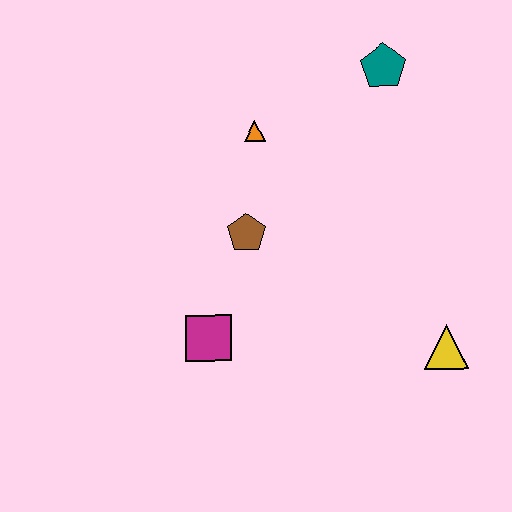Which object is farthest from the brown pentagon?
The yellow triangle is farthest from the brown pentagon.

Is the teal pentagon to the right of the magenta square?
Yes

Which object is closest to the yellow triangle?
The brown pentagon is closest to the yellow triangle.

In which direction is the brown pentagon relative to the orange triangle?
The brown pentagon is below the orange triangle.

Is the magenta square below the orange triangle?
Yes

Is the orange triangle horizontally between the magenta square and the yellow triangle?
Yes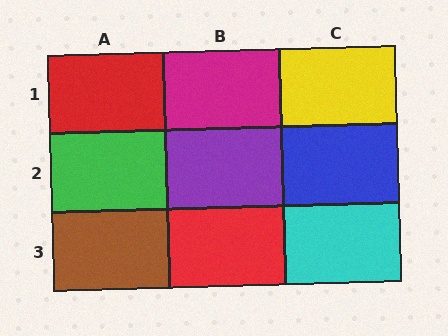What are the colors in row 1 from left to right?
Red, magenta, yellow.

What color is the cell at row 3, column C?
Cyan.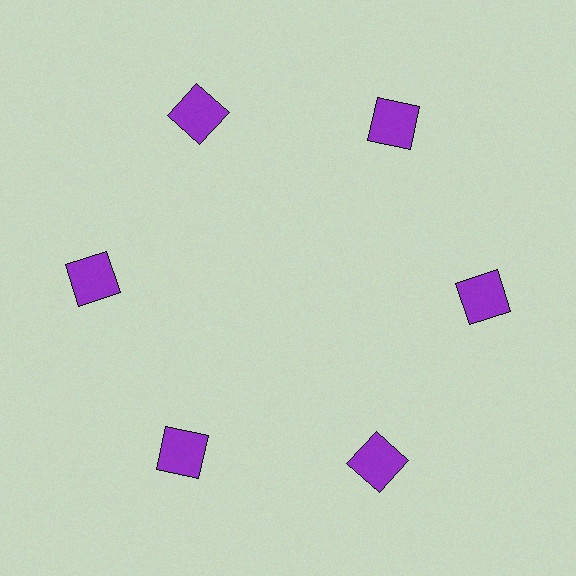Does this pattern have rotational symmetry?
Yes, this pattern has 6-fold rotational symmetry. It looks the same after rotating 60 degrees around the center.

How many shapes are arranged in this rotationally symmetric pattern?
There are 6 shapes, arranged in 6 groups of 1.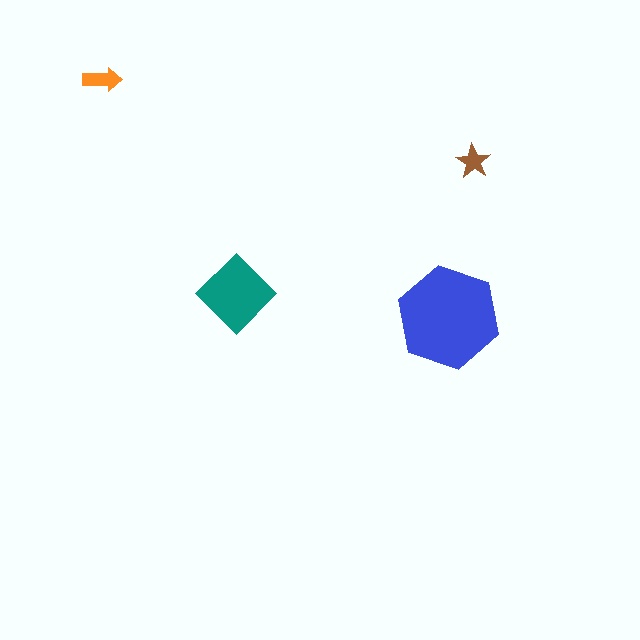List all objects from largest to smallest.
The blue hexagon, the teal diamond, the orange arrow, the brown star.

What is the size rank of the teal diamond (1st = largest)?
2nd.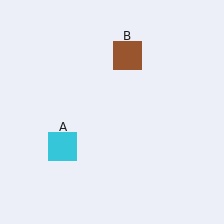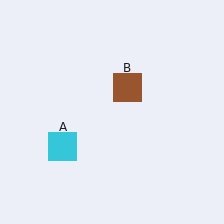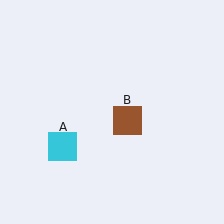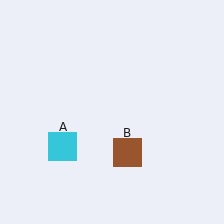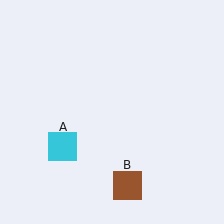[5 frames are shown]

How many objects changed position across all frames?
1 object changed position: brown square (object B).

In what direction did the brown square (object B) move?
The brown square (object B) moved down.